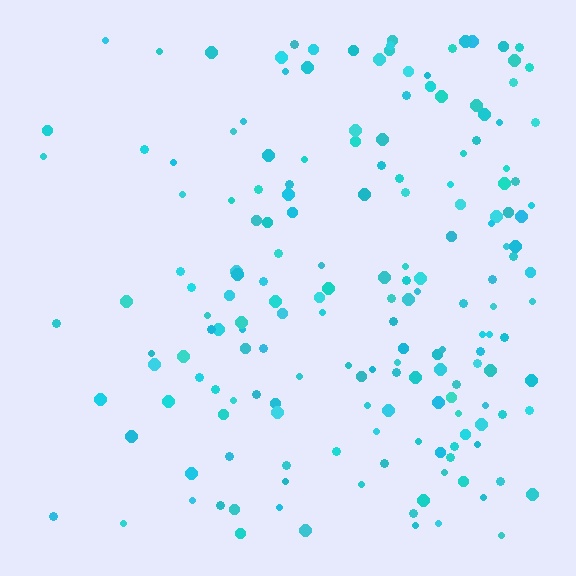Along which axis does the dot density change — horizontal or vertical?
Horizontal.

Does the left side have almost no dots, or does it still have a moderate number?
Still a moderate number, just noticeably fewer than the right.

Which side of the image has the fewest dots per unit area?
The left.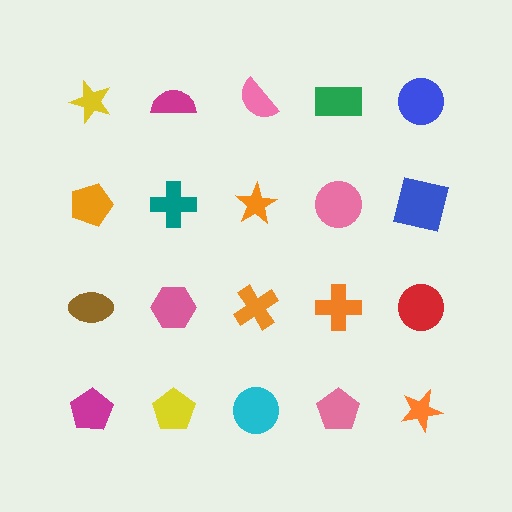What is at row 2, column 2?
A teal cross.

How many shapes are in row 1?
5 shapes.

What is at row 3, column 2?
A pink hexagon.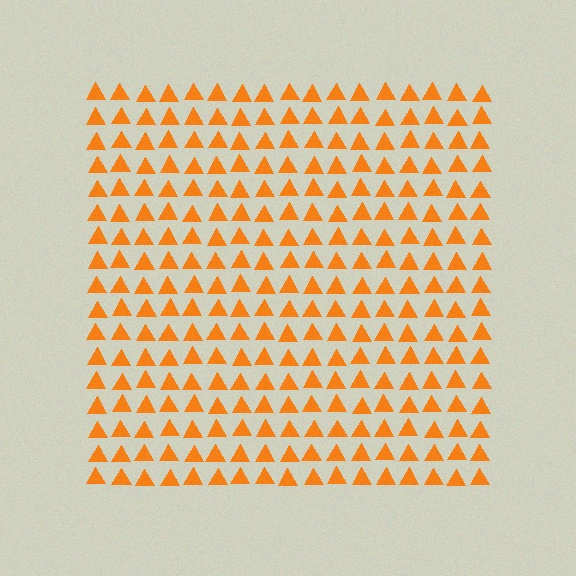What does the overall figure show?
The overall figure shows a square.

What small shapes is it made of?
It is made of small triangles.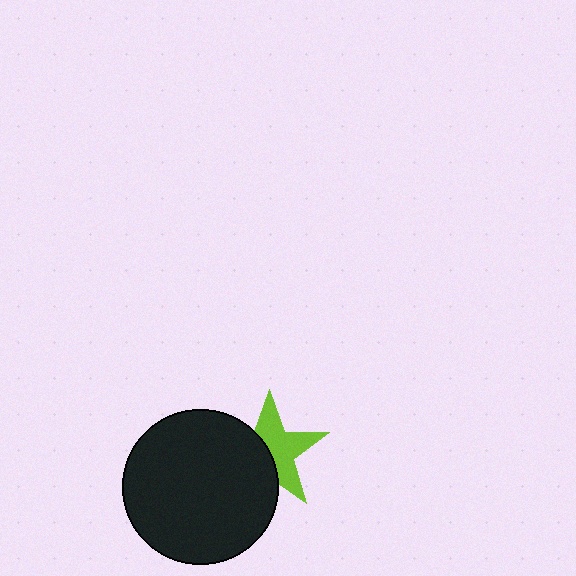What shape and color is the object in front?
The object in front is a black circle.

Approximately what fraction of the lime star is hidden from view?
Roughly 45% of the lime star is hidden behind the black circle.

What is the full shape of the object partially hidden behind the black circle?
The partially hidden object is a lime star.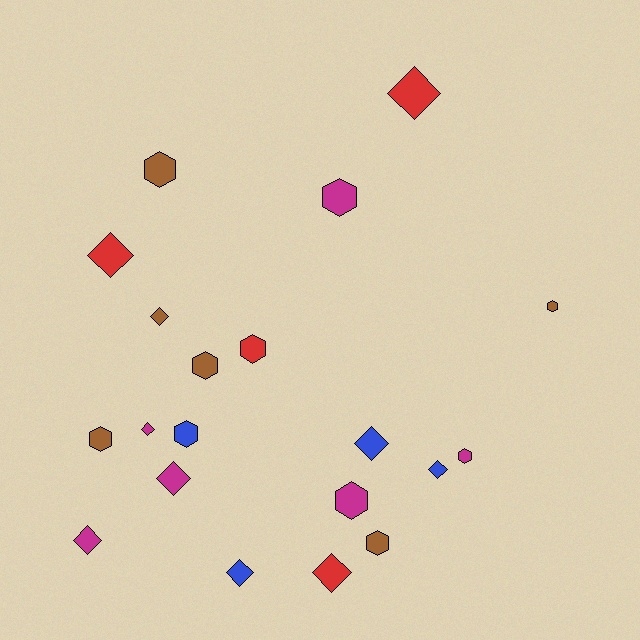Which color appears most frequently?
Magenta, with 6 objects.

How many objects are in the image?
There are 20 objects.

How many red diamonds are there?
There are 3 red diamonds.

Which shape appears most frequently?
Diamond, with 10 objects.